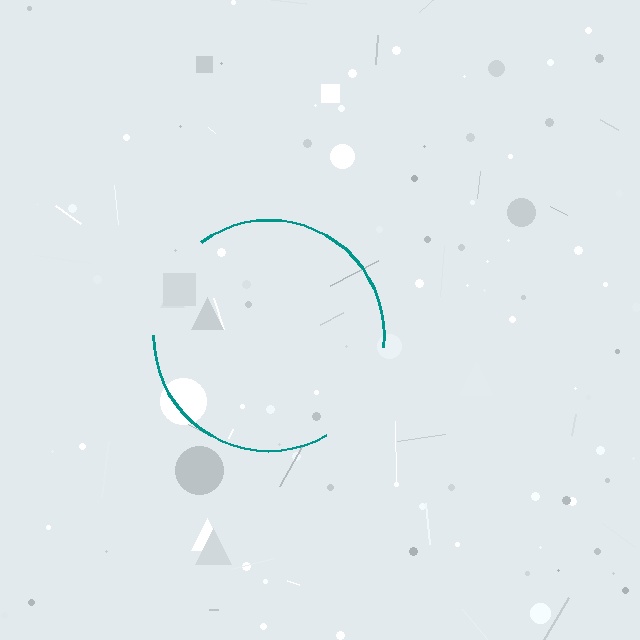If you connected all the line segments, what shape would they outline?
They would outline a circle.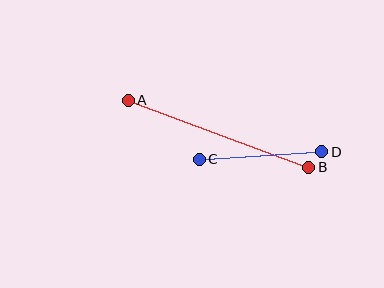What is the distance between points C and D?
The distance is approximately 123 pixels.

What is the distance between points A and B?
The distance is approximately 193 pixels.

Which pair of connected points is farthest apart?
Points A and B are farthest apart.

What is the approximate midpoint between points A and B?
The midpoint is at approximately (218, 134) pixels.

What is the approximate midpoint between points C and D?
The midpoint is at approximately (260, 155) pixels.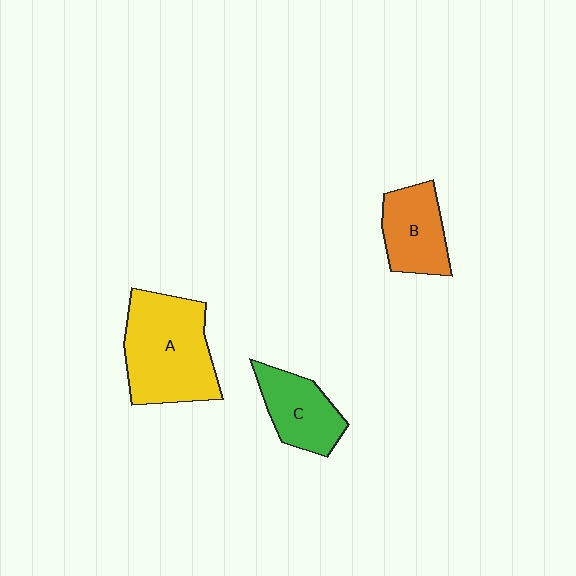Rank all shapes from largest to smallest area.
From largest to smallest: A (yellow), B (orange), C (green).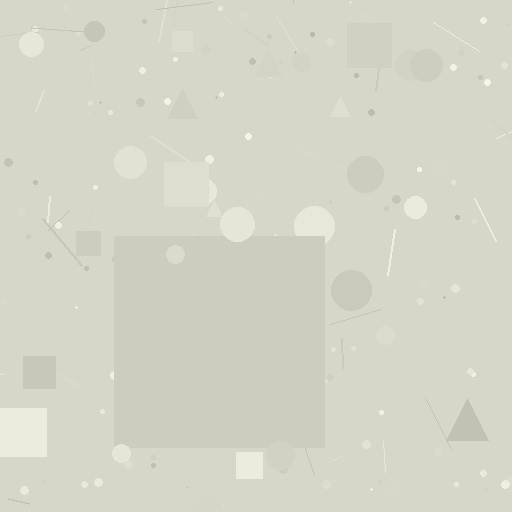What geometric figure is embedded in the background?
A square is embedded in the background.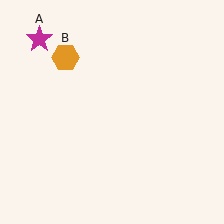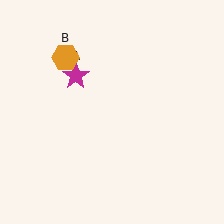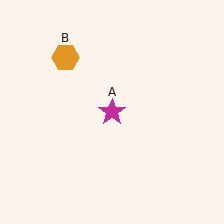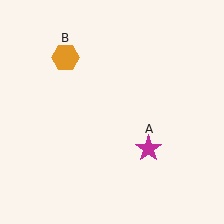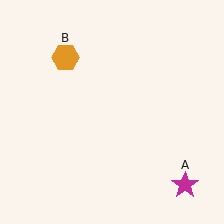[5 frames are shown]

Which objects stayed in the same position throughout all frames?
Orange hexagon (object B) remained stationary.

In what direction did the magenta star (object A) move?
The magenta star (object A) moved down and to the right.